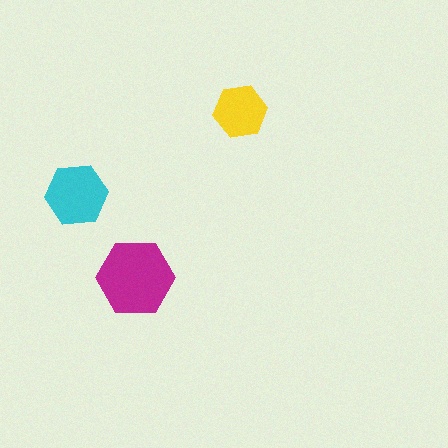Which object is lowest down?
The magenta hexagon is bottommost.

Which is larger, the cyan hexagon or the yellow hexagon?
The cyan one.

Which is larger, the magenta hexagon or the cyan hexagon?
The magenta one.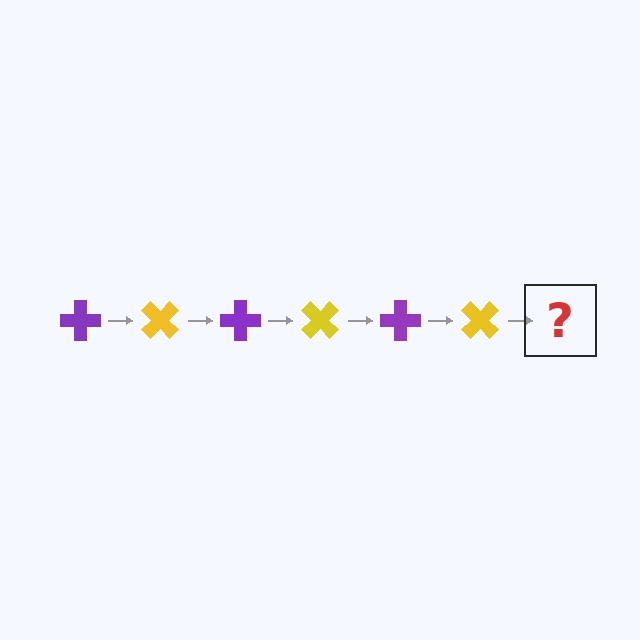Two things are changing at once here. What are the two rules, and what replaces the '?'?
The two rules are that it rotates 45 degrees each step and the color cycles through purple and yellow. The '?' should be a purple cross, rotated 270 degrees from the start.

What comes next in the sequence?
The next element should be a purple cross, rotated 270 degrees from the start.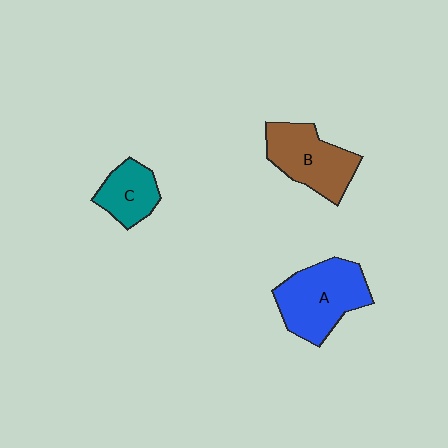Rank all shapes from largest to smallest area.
From largest to smallest: A (blue), B (brown), C (teal).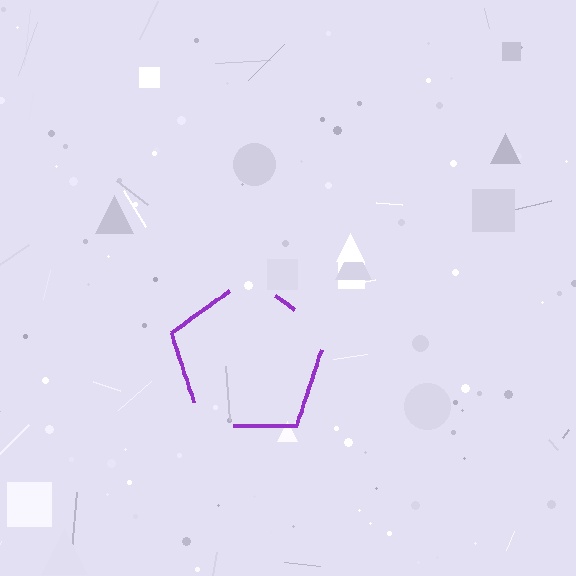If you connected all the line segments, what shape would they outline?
They would outline a pentagon.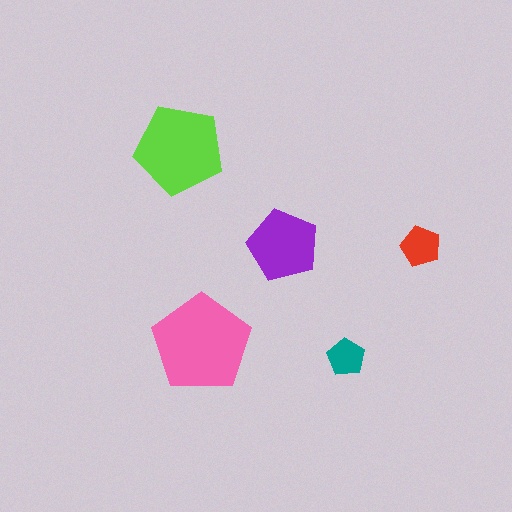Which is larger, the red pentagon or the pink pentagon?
The pink one.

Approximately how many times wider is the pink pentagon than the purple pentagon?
About 1.5 times wider.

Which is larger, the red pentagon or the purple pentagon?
The purple one.